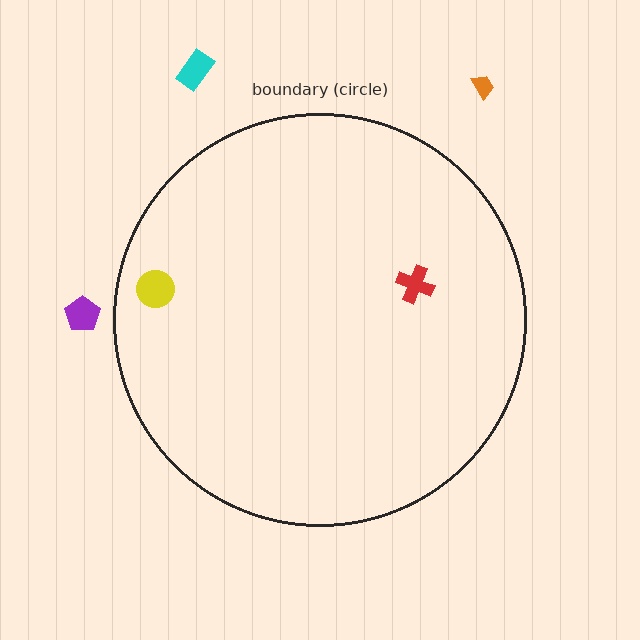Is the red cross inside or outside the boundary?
Inside.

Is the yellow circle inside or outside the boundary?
Inside.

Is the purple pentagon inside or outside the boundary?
Outside.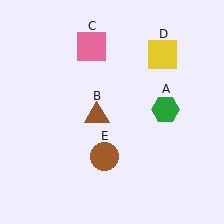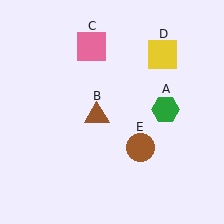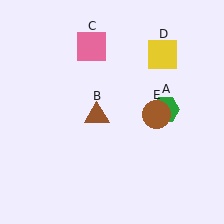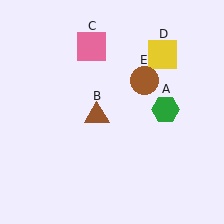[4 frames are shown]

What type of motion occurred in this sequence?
The brown circle (object E) rotated counterclockwise around the center of the scene.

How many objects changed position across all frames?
1 object changed position: brown circle (object E).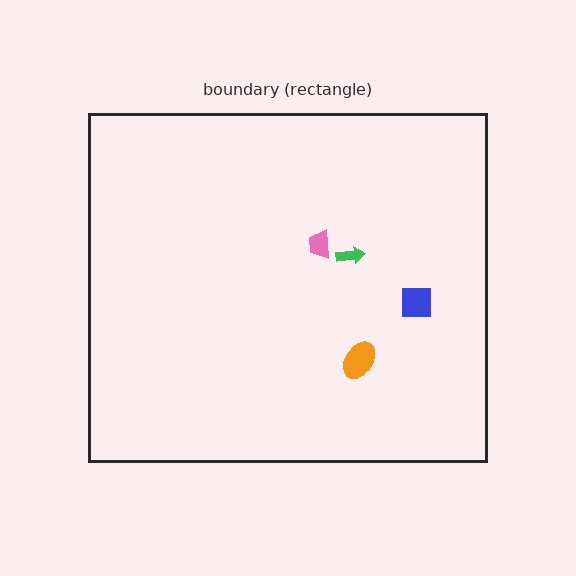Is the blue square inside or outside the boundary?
Inside.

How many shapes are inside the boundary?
4 inside, 0 outside.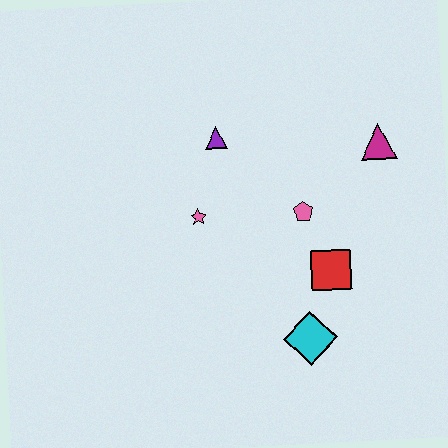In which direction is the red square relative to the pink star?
The red square is to the right of the pink star.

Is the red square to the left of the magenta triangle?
Yes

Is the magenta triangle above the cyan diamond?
Yes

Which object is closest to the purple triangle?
The pink star is closest to the purple triangle.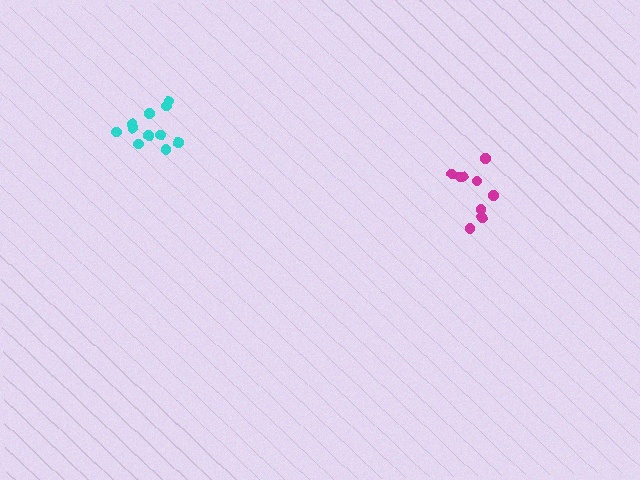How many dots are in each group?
Group 1: 9 dots, Group 2: 11 dots (20 total).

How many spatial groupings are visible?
There are 2 spatial groupings.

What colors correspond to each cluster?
The clusters are colored: magenta, cyan.